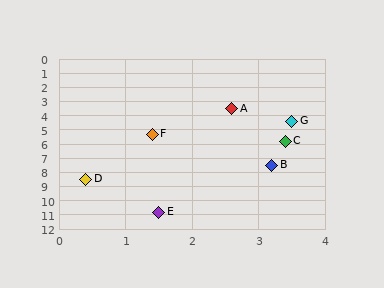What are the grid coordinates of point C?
Point C is at approximately (3.4, 5.8).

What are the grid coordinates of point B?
Point B is at approximately (3.2, 7.5).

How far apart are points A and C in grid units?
Points A and C are about 2.4 grid units apart.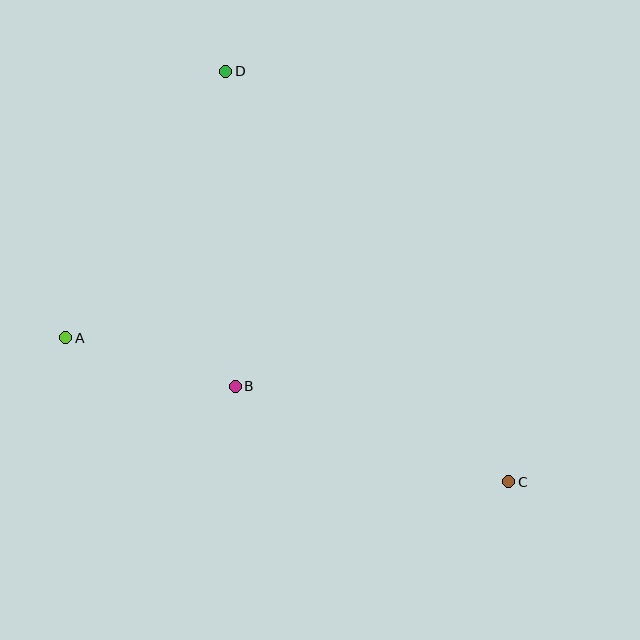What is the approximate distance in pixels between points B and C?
The distance between B and C is approximately 290 pixels.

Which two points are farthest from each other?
Points C and D are farthest from each other.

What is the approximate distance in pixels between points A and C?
The distance between A and C is approximately 466 pixels.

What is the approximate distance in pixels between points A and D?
The distance between A and D is approximately 311 pixels.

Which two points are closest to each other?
Points A and B are closest to each other.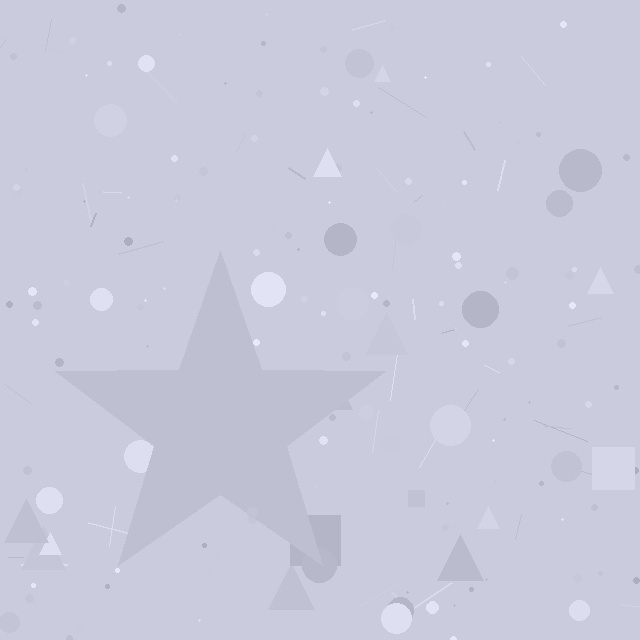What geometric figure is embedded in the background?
A star is embedded in the background.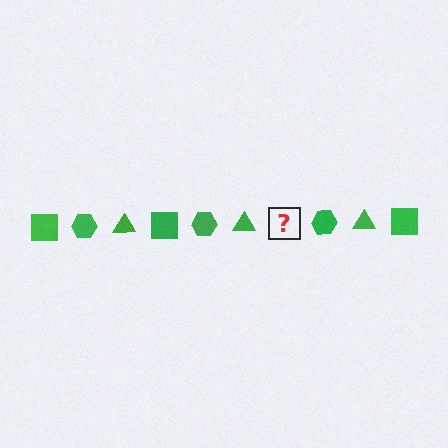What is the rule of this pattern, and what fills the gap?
The rule is that the pattern cycles through square, hexagon, triangle shapes in green. The gap should be filled with a green square.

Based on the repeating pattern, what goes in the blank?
The blank should be a green square.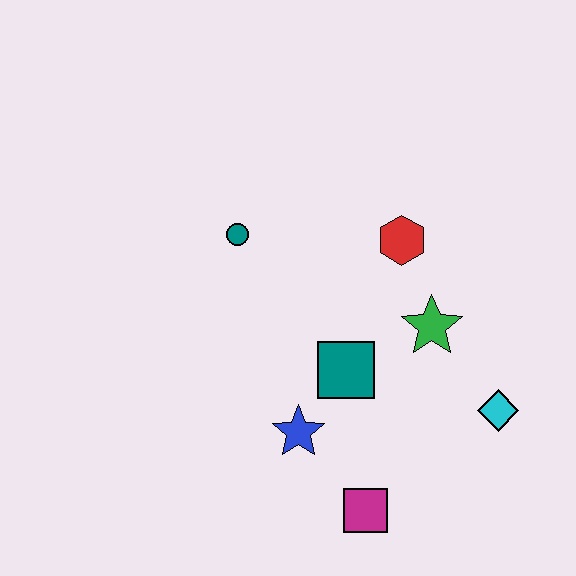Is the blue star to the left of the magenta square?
Yes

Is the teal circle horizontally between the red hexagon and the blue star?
No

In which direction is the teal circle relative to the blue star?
The teal circle is above the blue star.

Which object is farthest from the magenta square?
The teal circle is farthest from the magenta square.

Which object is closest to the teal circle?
The red hexagon is closest to the teal circle.